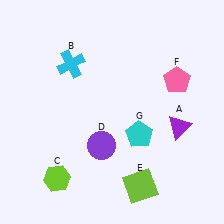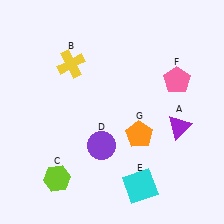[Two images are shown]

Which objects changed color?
B changed from cyan to yellow. E changed from lime to cyan. G changed from cyan to orange.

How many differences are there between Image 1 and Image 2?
There are 3 differences between the two images.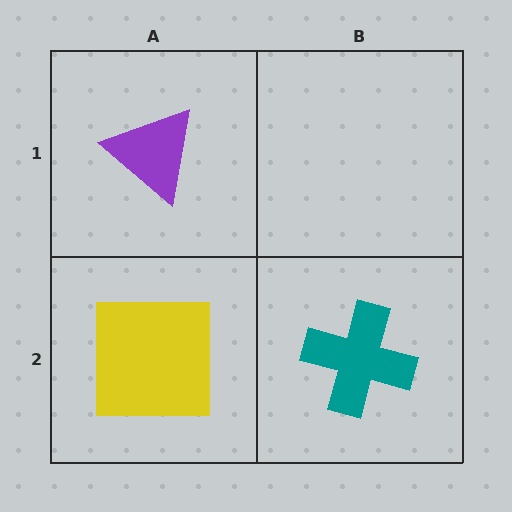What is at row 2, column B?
A teal cross.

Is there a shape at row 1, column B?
No, that cell is empty.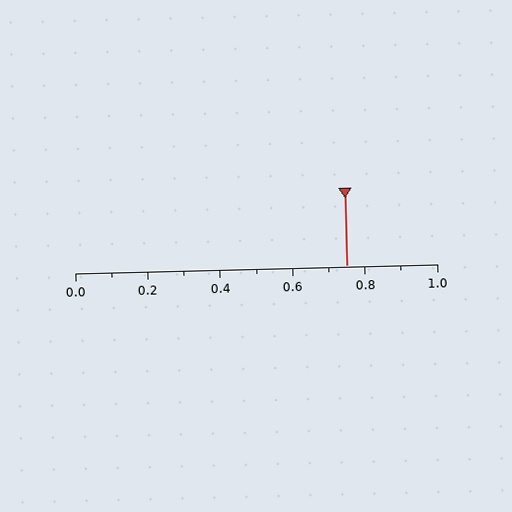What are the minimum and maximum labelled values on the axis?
The axis runs from 0.0 to 1.0.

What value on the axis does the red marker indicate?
The marker indicates approximately 0.75.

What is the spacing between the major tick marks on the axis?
The major ticks are spaced 0.2 apart.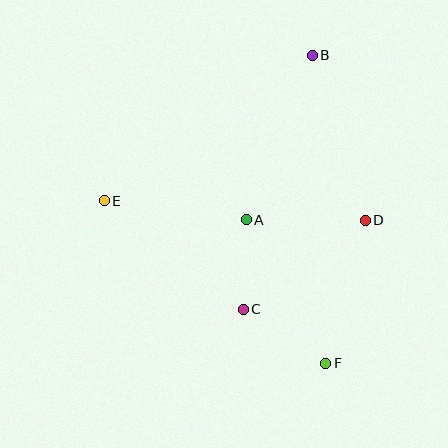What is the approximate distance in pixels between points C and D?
The distance between C and D is approximately 151 pixels.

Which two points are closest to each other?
Points A and C are closest to each other.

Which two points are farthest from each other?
Points B and F are farthest from each other.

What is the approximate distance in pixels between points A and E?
The distance between A and E is approximately 143 pixels.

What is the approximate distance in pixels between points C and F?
The distance between C and F is approximately 99 pixels.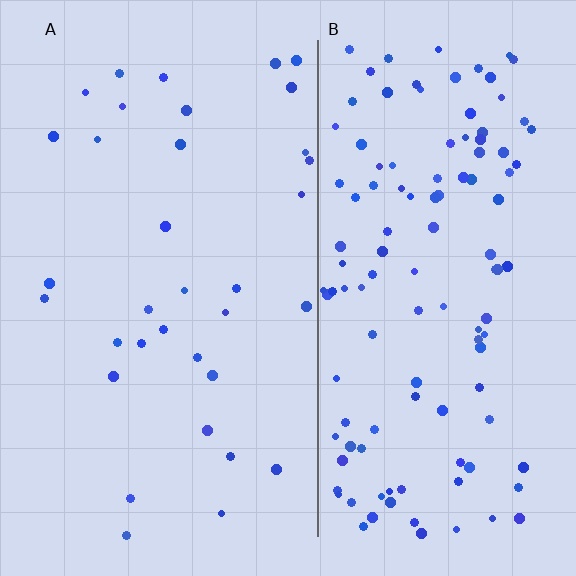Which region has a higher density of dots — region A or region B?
B (the right).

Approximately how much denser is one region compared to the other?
Approximately 3.6× — region B over region A.